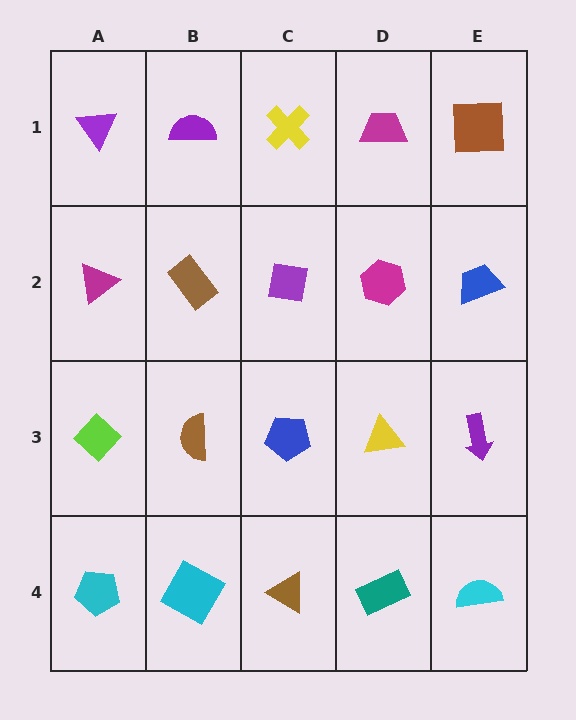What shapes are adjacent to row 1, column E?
A blue trapezoid (row 2, column E), a magenta trapezoid (row 1, column D).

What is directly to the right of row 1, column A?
A purple semicircle.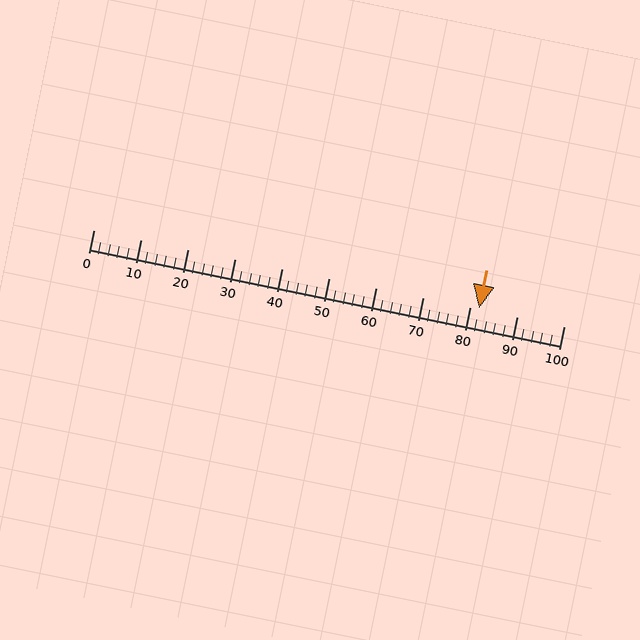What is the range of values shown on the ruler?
The ruler shows values from 0 to 100.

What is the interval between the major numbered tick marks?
The major tick marks are spaced 10 units apart.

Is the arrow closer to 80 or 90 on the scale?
The arrow is closer to 80.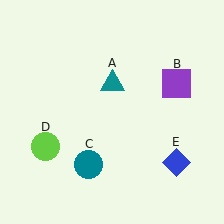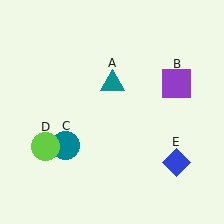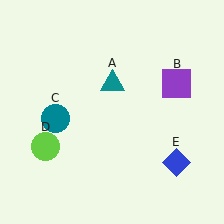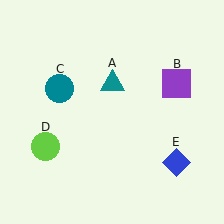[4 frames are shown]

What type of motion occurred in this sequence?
The teal circle (object C) rotated clockwise around the center of the scene.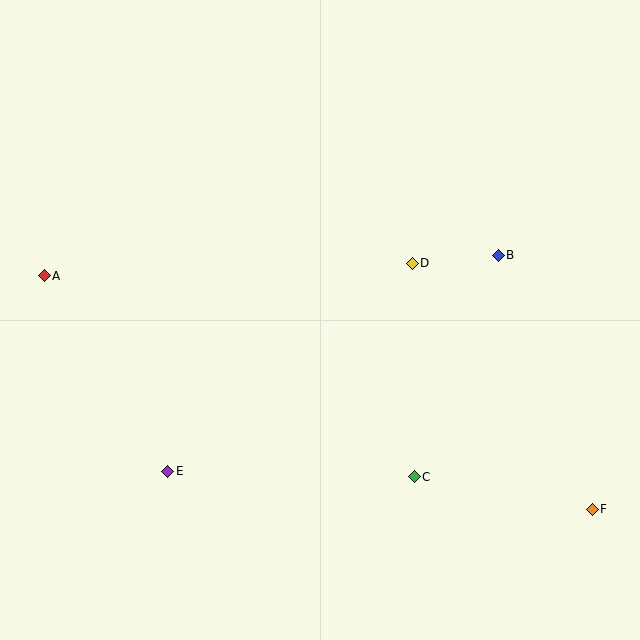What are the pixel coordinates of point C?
Point C is at (414, 477).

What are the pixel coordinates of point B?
Point B is at (498, 255).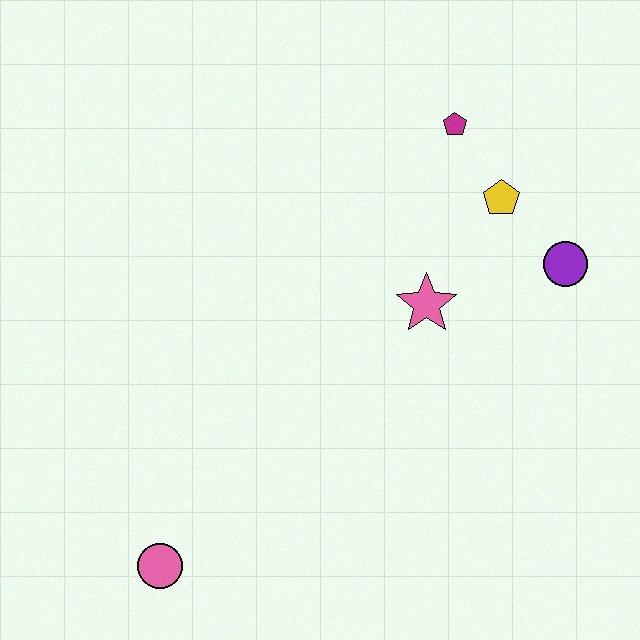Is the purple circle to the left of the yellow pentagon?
No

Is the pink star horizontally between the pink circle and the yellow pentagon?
Yes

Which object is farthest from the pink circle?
The magenta pentagon is farthest from the pink circle.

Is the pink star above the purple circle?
No